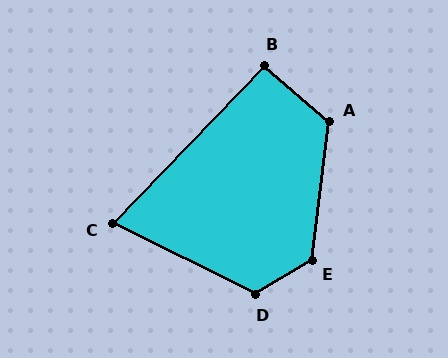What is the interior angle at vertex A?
Approximately 123 degrees (obtuse).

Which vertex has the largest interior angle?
E, at approximately 129 degrees.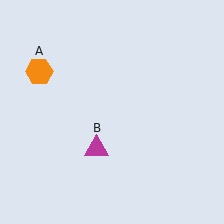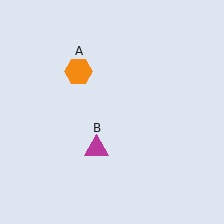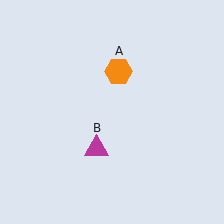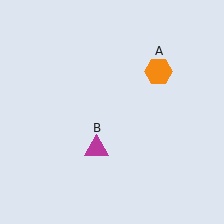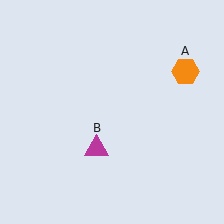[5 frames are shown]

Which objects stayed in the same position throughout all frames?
Magenta triangle (object B) remained stationary.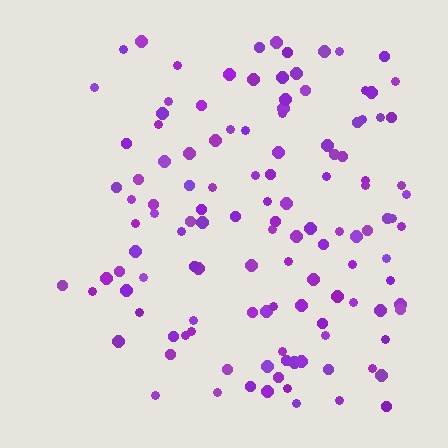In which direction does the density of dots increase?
From left to right, with the right side densest.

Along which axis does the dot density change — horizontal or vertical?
Horizontal.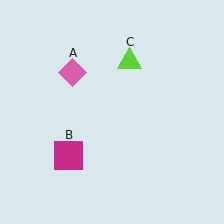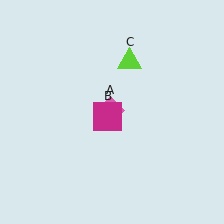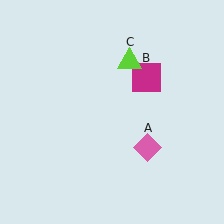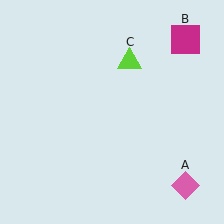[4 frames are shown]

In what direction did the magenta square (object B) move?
The magenta square (object B) moved up and to the right.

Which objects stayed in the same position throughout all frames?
Lime triangle (object C) remained stationary.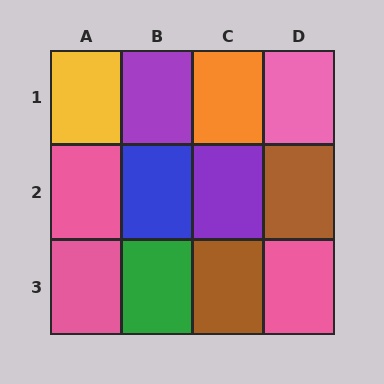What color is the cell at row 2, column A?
Pink.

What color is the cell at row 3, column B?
Green.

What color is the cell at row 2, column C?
Purple.